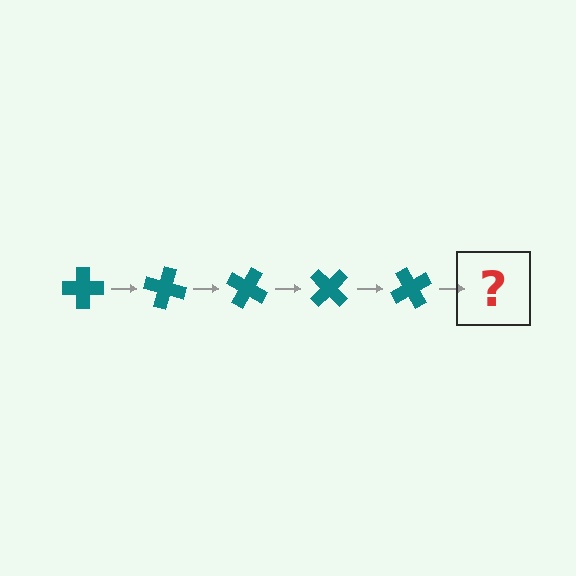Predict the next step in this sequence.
The next step is a teal cross rotated 75 degrees.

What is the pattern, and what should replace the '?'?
The pattern is that the cross rotates 15 degrees each step. The '?' should be a teal cross rotated 75 degrees.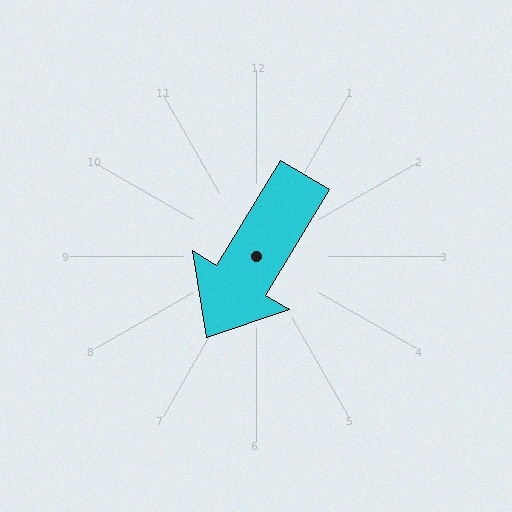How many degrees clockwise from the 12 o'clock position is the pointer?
Approximately 211 degrees.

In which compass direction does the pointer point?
Southwest.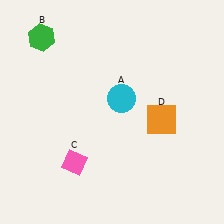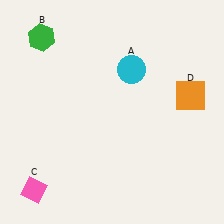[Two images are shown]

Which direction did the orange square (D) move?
The orange square (D) moved right.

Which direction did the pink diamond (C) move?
The pink diamond (C) moved left.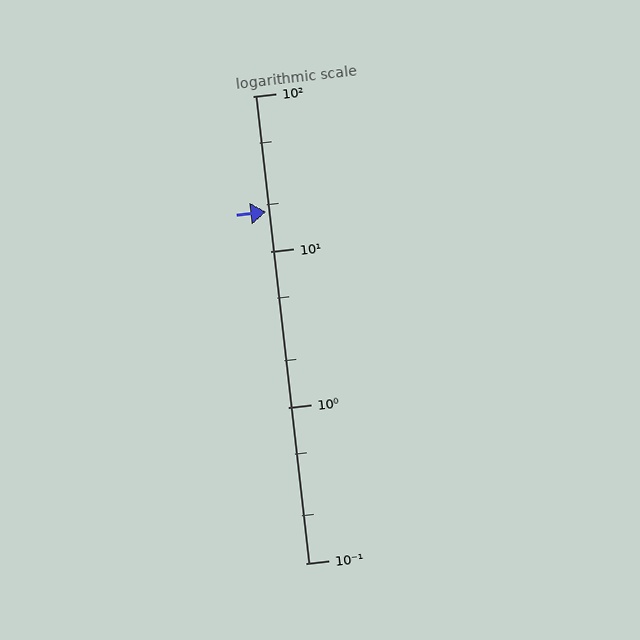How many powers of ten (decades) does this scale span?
The scale spans 3 decades, from 0.1 to 100.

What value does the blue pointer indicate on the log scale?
The pointer indicates approximately 18.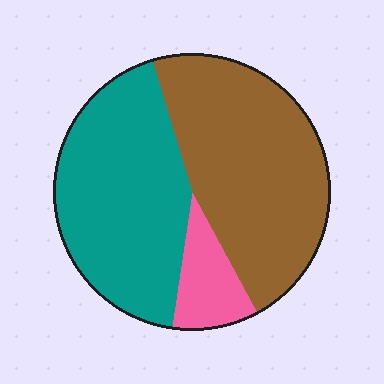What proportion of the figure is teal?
Teal takes up between a third and a half of the figure.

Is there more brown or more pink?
Brown.